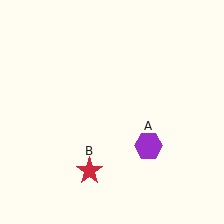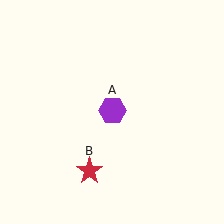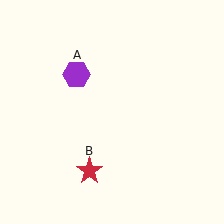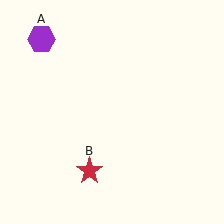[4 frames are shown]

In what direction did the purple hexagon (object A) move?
The purple hexagon (object A) moved up and to the left.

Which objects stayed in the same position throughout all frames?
Red star (object B) remained stationary.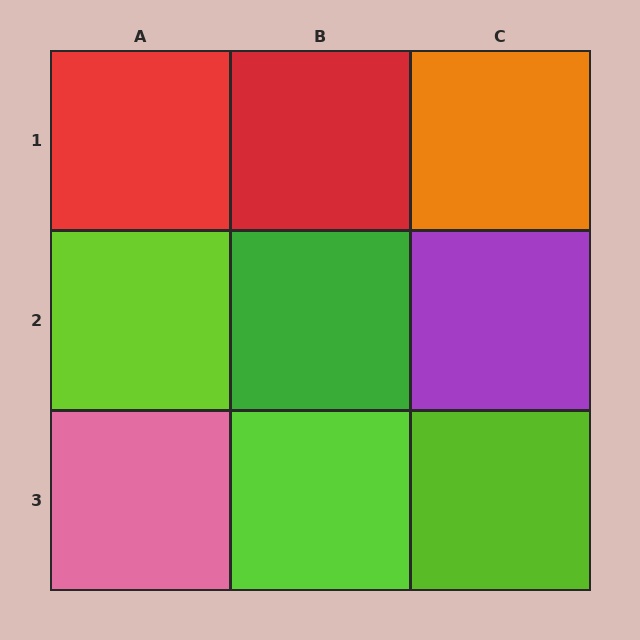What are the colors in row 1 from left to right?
Red, red, orange.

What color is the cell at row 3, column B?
Lime.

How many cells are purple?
1 cell is purple.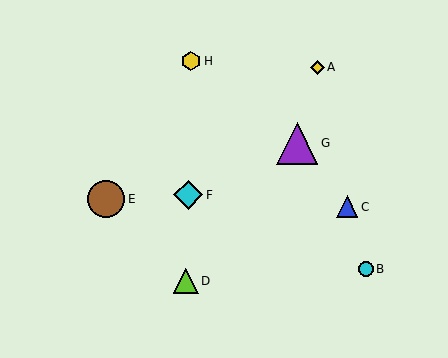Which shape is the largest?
The purple triangle (labeled G) is the largest.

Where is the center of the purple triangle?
The center of the purple triangle is at (297, 143).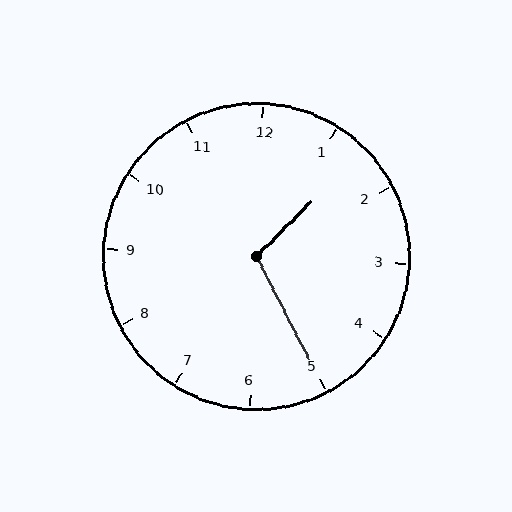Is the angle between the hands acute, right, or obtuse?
It is obtuse.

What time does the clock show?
1:25.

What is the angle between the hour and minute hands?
Approximately 108 degrees.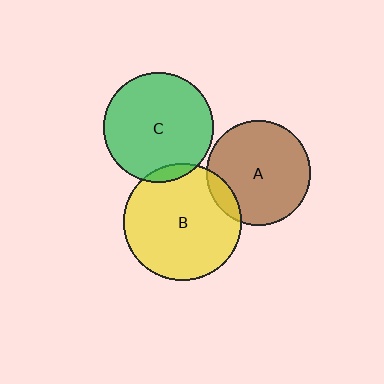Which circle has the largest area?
Circle B (yellow).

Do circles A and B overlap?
Yes.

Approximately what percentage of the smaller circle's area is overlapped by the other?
Approximately 10%.